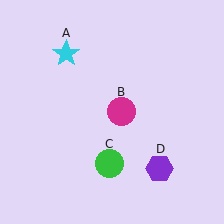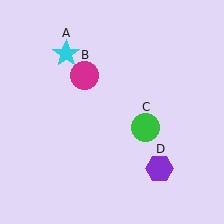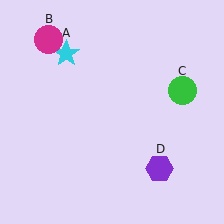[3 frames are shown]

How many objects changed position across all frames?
2 objects changed position: magenta circle (object B), green circle (object C).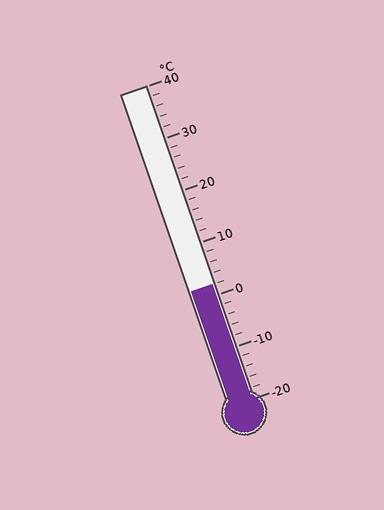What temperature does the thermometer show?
The thermometer shows approximately 2°C.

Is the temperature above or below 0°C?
The temperature is above 0°C.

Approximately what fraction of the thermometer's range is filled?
The thermometer is filled to approximately 35% of its range.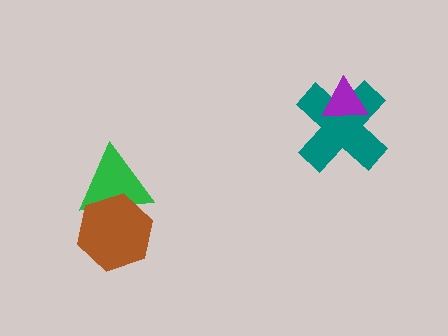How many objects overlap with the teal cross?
1 object overlaps with the teal cross.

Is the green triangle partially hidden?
Yes, it is partially covered by another shape.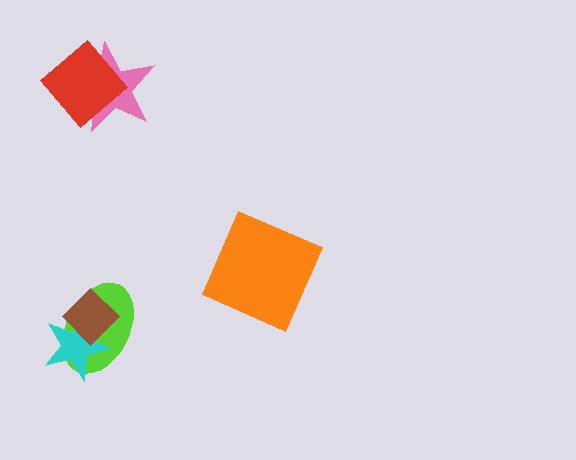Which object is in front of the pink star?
The red diamond is in front of the pink star.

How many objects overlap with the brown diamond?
2 objects overlap with the brown diamond.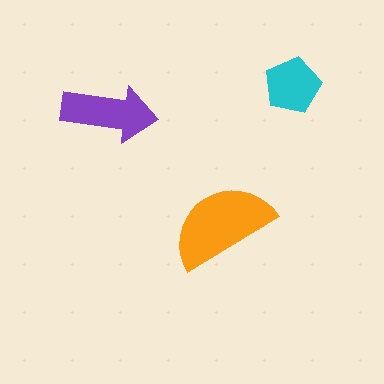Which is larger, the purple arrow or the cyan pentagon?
The purple arrow.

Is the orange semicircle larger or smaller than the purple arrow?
Larger.